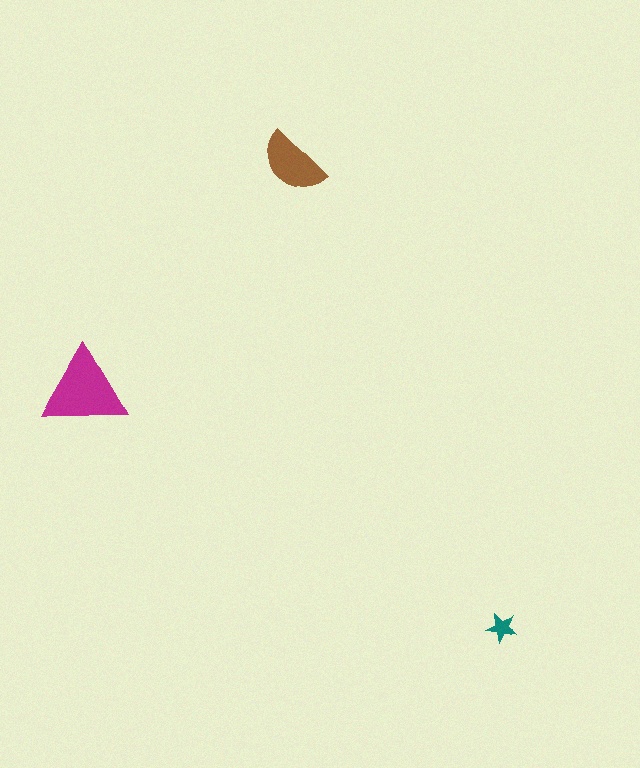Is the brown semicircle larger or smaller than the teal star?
Larger.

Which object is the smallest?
The teal star.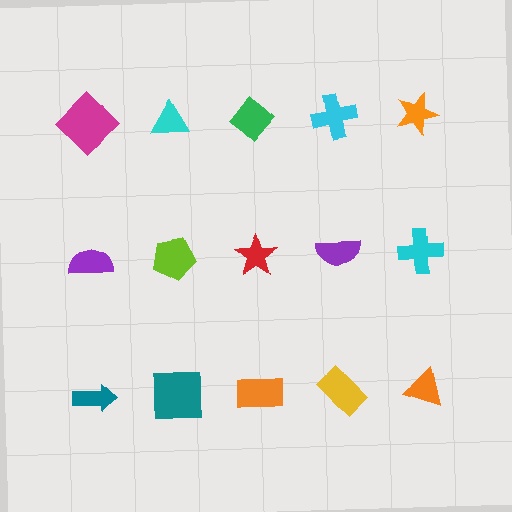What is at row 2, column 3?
A red star.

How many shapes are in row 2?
5 shapes.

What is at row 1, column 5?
An orange star.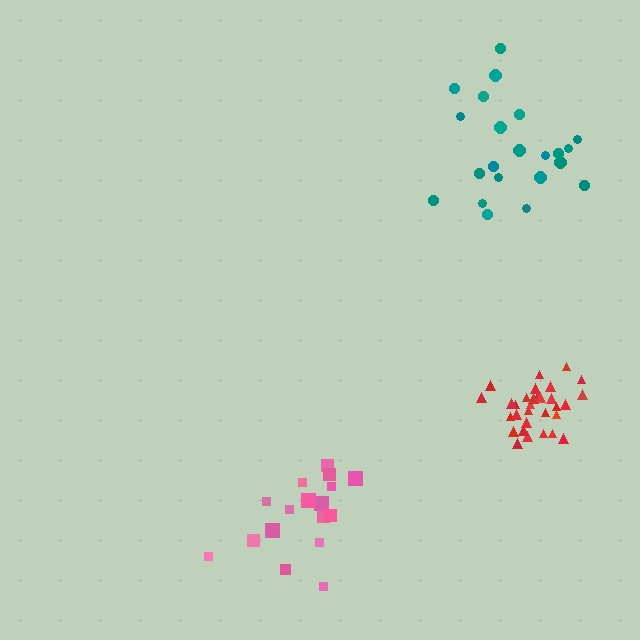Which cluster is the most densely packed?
Red.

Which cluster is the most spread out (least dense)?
Pink.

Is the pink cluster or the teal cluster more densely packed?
Teal.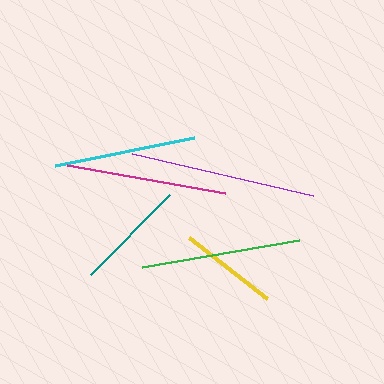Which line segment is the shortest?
The yellow line is the shortest at approximately 100 pixels.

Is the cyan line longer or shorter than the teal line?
The cyan line is longer than the teal line.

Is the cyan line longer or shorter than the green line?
The green line is longer than the cyan line.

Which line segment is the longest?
The purple line is the longest at approximately 185 pixels.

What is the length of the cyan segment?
The cyan segment is approximately 141 pixels long.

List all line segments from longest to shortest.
From longest to shortest: purple, magenta, green, cyan, teal, yellow.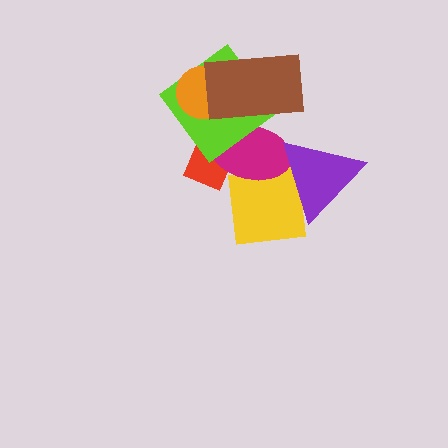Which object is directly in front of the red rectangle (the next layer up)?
The magenta ellipse is directly in front of the red rectangle.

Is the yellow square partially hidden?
Yes, it is partially covered by another shape.